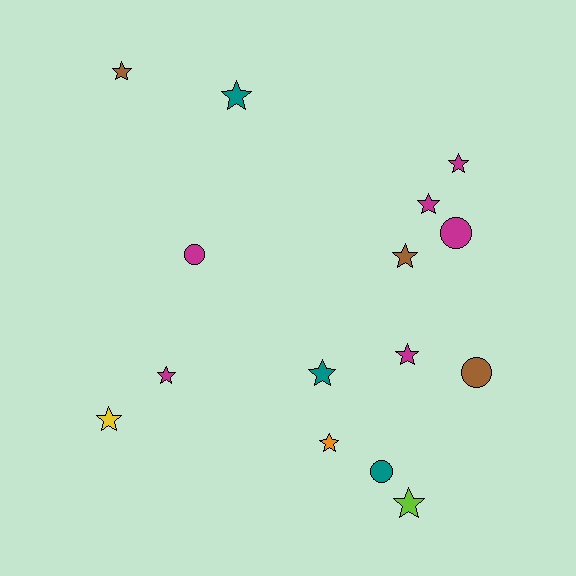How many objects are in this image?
There are 15 objects.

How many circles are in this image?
There are 4 circles.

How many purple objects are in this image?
There are no purple objects.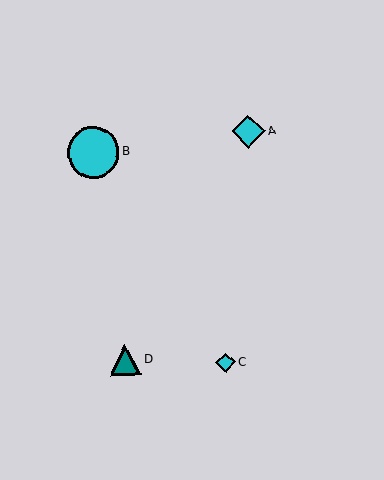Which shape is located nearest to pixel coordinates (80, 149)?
The cyan circle (labeled B) at (94, 152) is nearest to that location.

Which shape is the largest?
The cyan circle (labeled B) is the largest.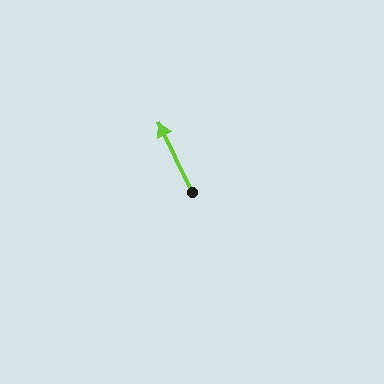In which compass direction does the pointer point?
Northwest.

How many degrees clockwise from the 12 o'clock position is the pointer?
Approximately 334 degrees.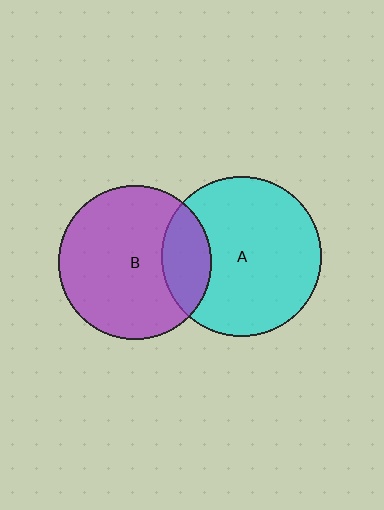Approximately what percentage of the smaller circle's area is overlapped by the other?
Approximately 20%.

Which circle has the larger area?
Circle A (cyan).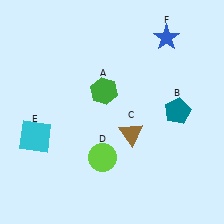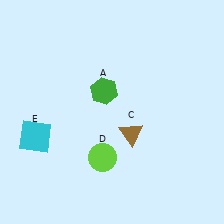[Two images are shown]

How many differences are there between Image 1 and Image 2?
There are 2 differences between the two images.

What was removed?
The teal pentagon (B), the blue star (F) were removed in Image 2.